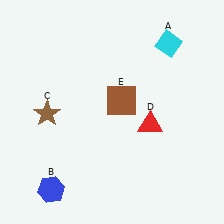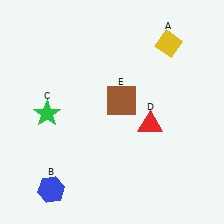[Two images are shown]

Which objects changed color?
A changed from cyan to yellow. C changed from brown to green.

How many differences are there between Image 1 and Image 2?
There are 2 differences between the two images.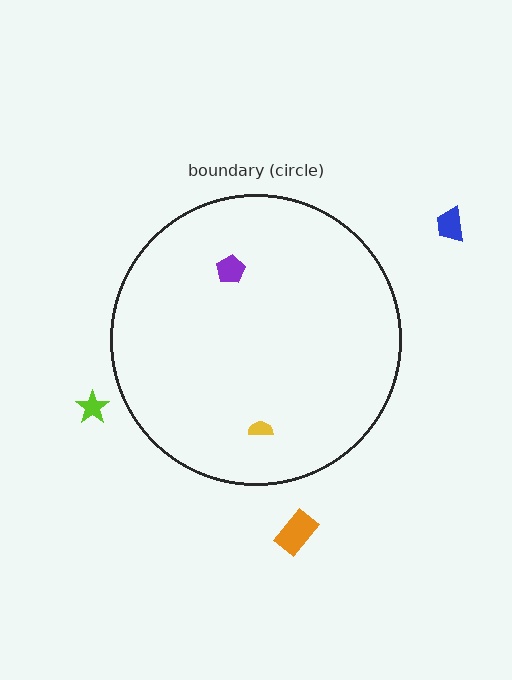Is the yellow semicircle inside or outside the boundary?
Inside.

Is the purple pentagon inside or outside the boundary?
Inside.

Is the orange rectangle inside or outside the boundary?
Outside.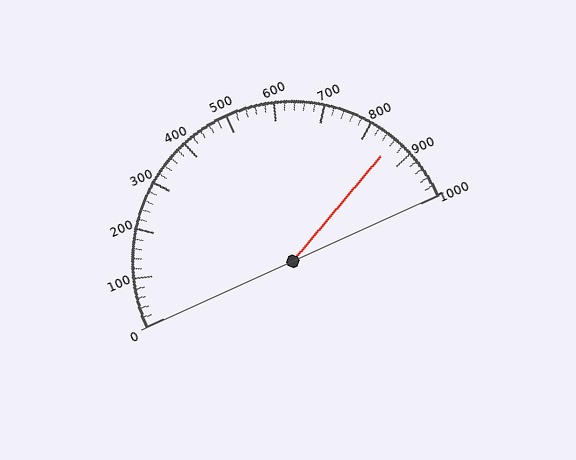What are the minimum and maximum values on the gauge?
The gauge ranges from 0 to 1000.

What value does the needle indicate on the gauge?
The needle indicates approximately 860.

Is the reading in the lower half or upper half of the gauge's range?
The reading is in the upper half of the range (0 to 1000).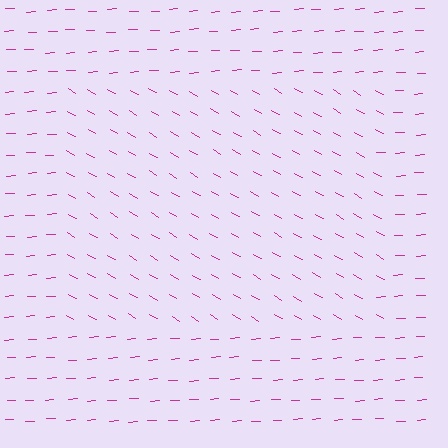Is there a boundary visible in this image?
Yes, there is a texture boundary formed by a change in line orientation.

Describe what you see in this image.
The image is filled with small magenta line segments. A rectangle region in the image has lines oriented differently from the surrounding lines, creating a visible texture boundary.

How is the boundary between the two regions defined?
The boundary is defined purely by a change in line orientation (approximately 34 degrees difference). All lines are the same color and thickness.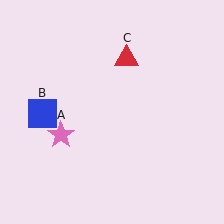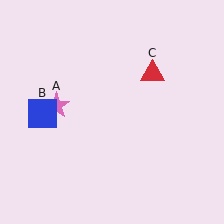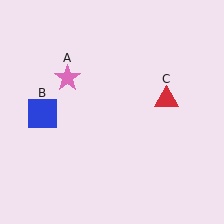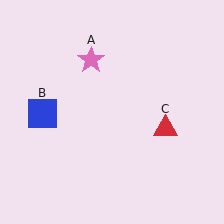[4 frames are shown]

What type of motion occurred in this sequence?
The pink star (object A), red triangle (object C) rotated clockwise around the center of the scene.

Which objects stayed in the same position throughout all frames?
Blue square (object B) remained stationary.